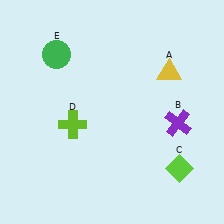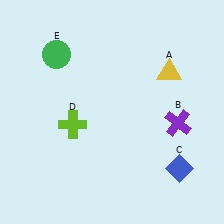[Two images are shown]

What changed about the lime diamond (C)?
In Image 1, C is lime. In Image 2, it changed to blue.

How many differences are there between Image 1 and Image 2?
There is 1 difference between the two images.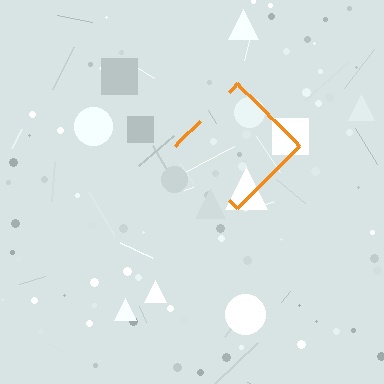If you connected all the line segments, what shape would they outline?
They would outline a diamond.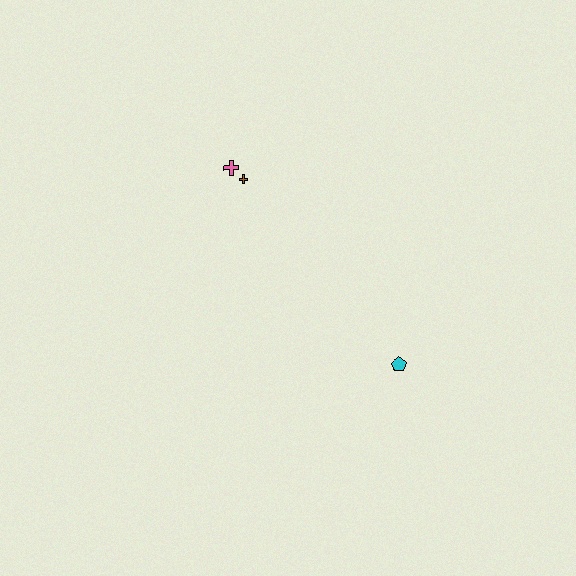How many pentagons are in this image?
There is 1 pentagon.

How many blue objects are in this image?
There are no blue objects.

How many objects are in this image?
There are 3 objects.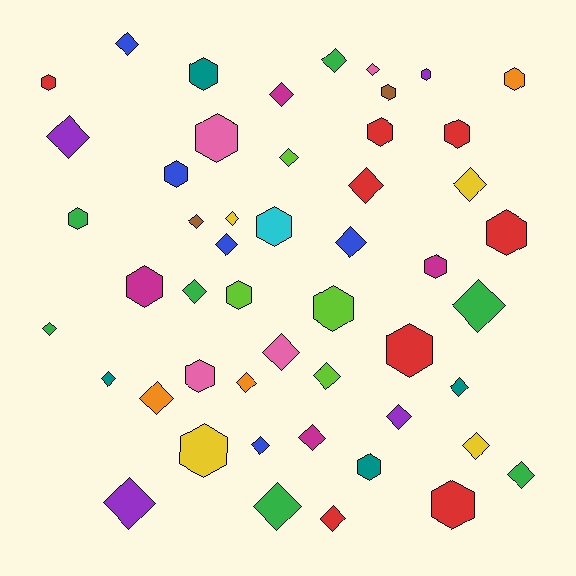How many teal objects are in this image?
There are 4 teal objects.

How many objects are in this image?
There are 50 objects.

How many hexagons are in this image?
There are 21 hexagons.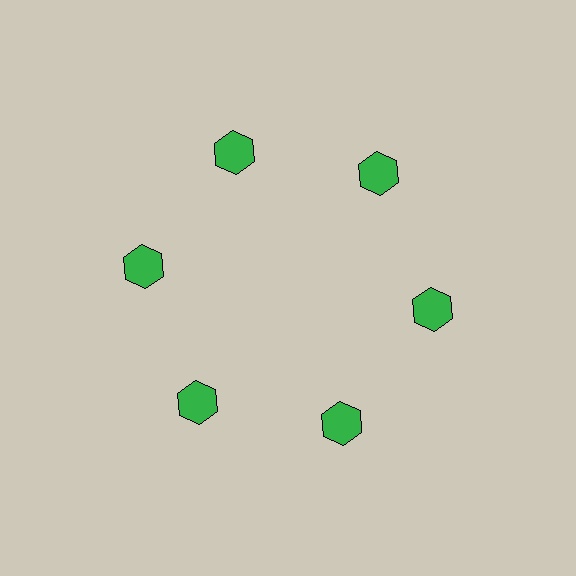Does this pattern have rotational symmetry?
Yes, this pattern has 6-fold rotational symmetry. It looks the same after rotating 60 degrees around the center.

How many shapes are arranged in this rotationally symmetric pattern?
There are 6 shapes, arranged in 6 groups of 1.